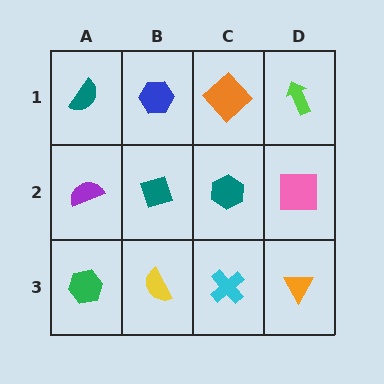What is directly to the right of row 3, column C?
An orange triangle.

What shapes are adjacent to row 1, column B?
A teal diamond (row 2, column B), a teal semicircle (row 1, column A), an orange diamond (row 1, column C).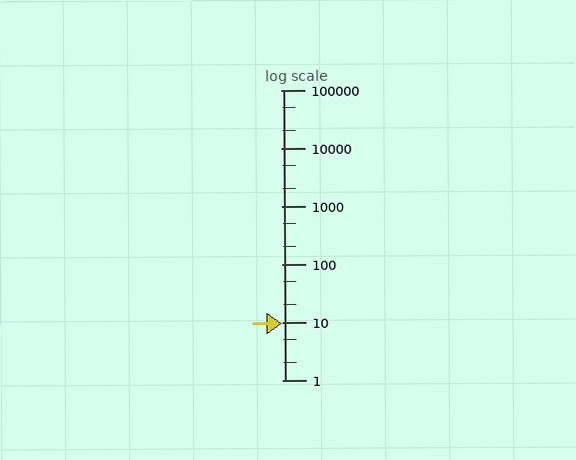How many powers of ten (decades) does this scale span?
The scale spans 5 decades, from 1 to 100000.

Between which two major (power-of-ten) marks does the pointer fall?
The pointer is between 1 and 10.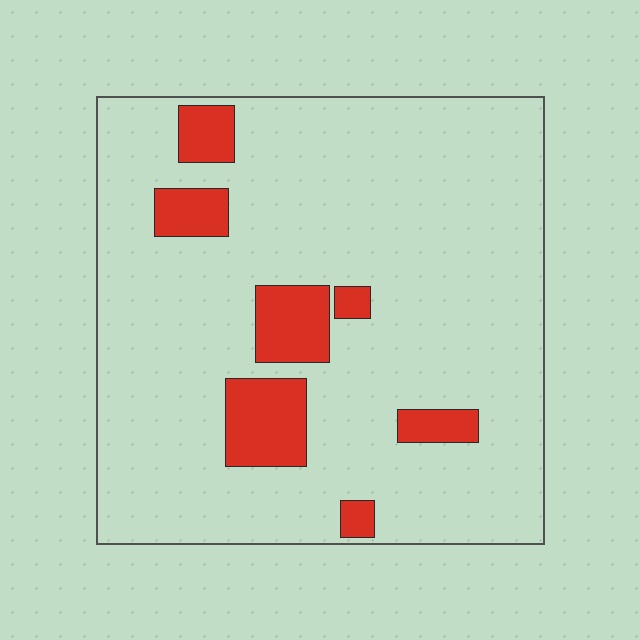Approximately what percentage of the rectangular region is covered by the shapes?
Approximately 15%.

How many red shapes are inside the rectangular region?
7.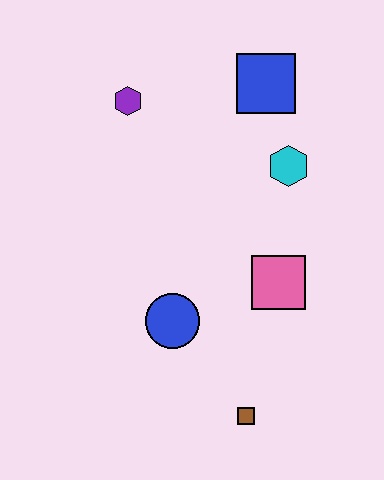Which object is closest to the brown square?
The blue circle is closest to the brown square.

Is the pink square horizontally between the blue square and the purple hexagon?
No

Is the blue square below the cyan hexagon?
No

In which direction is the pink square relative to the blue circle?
The pink square is to the right of the blue circle.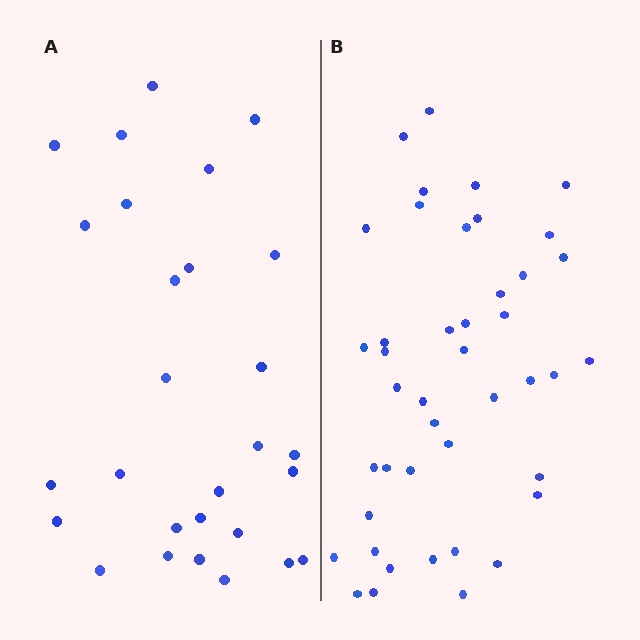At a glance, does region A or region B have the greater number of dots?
Region B (the right region) has more dots.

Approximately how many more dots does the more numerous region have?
Region B has approximately 15 more dots than region A.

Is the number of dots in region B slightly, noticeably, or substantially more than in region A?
Region B has substantially more. The ratio is roughly 1.5 to 1.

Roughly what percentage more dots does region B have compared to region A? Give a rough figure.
About 55% more.